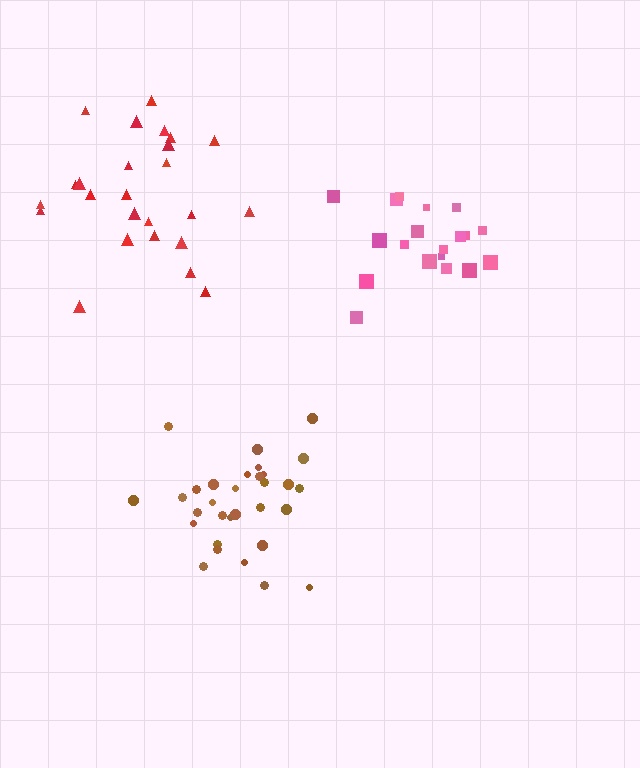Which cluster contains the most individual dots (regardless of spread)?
Brown (31).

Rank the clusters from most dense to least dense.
brown, pink, red.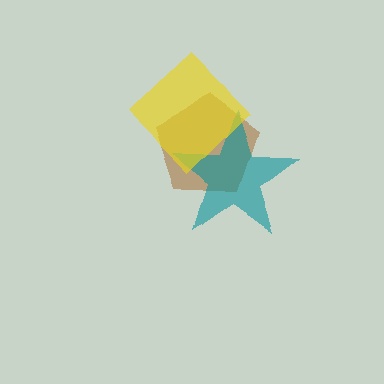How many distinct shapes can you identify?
There are 3 distinct shapes: a brown pentagon, a teal star, a yellow diamond.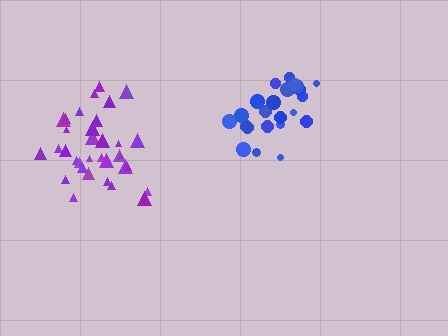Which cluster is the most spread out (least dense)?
Purple.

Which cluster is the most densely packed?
Blue.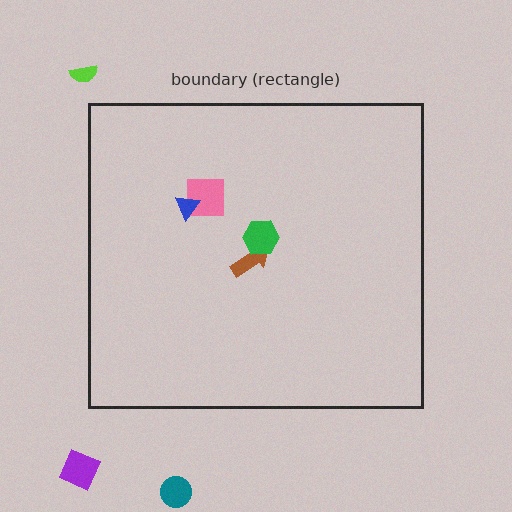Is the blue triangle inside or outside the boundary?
Inside.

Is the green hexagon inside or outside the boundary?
Inside.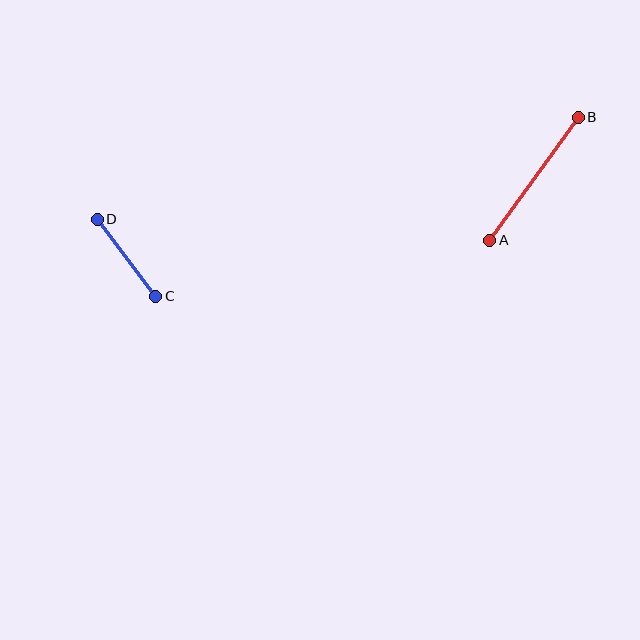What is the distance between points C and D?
The distance is approximately 96 pixels.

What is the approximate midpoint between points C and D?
The midpoint is at approximately (127, 258) pixels.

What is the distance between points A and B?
The distance is approximately 151 pixels.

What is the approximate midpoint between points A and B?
The midpoint is at approximately (534, 179) pixels.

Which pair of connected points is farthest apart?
Points A and B are farthest apart.